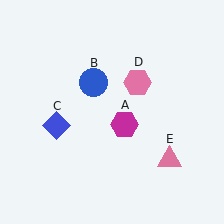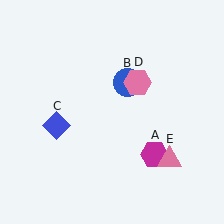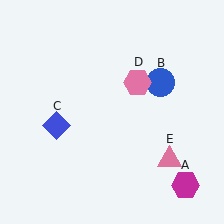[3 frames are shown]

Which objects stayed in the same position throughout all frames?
Blue diamond (object C) and pink hexagon (object D) and pink triangle (object E) remained stationary.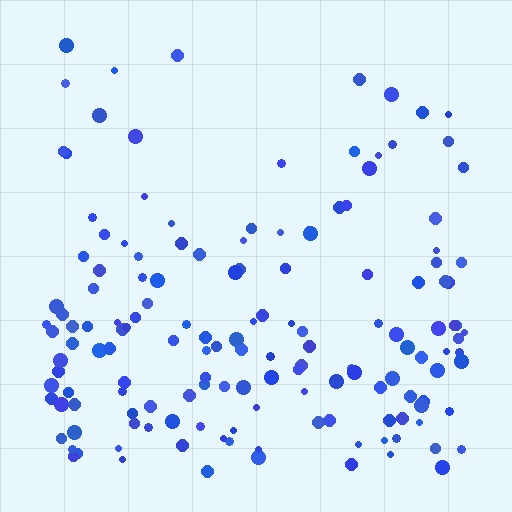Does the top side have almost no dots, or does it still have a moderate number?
Still a moderate number, just noticeably fewer than the bottom.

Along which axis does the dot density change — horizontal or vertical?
Vertical.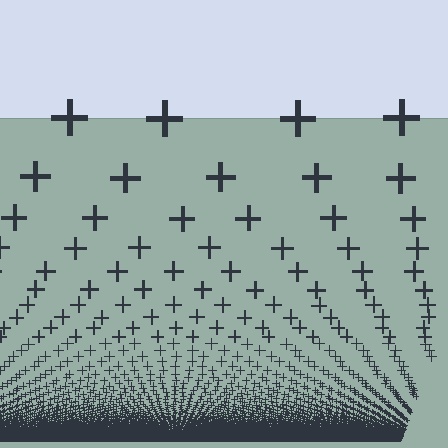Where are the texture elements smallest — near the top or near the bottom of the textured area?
Near the bottom.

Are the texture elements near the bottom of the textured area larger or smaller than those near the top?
Smaller. The gradient is inverted — elements near the bottom are smaller and denser.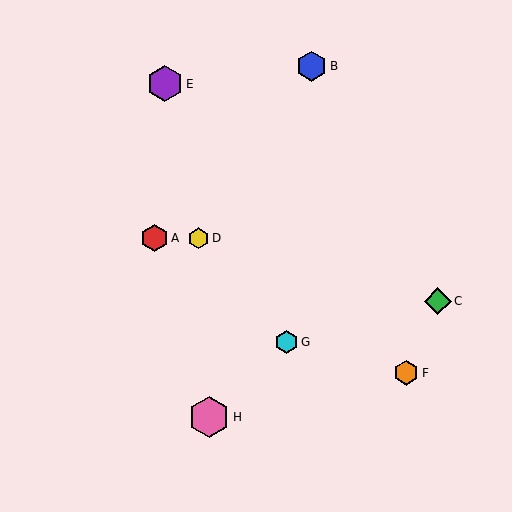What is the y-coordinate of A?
Object A is at y≈238.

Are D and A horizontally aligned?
Yes, both are at y≈238.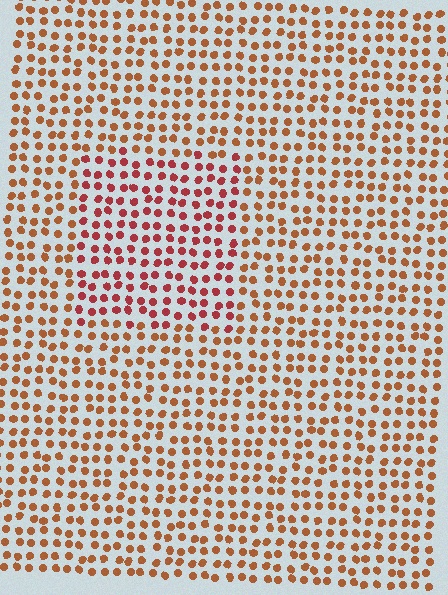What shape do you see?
I see a rectangle.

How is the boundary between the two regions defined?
The boundary is defined purely by a slight shift in hue (about 27 degrees). Spacing, size, and orientation are identical on both sides.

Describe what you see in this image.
The image is filled with small brown elements in a uniform arrangement. A rectangle-shaped region is visible where the elements are tinted to a slightly different hue, forming a subtle color boundary.